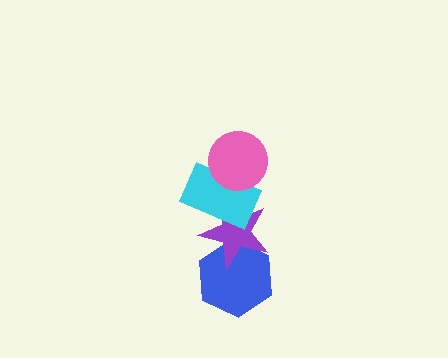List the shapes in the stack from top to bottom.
From top to bottom: the pink circle, the cyan rectangle, the purple star, the blue hexagon.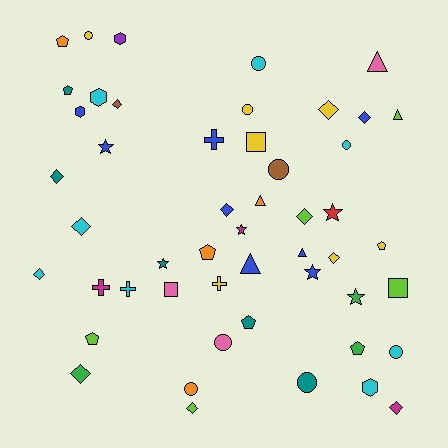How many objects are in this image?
There are 50 objects.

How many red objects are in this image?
There is 1 red object.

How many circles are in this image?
There are 9 circles.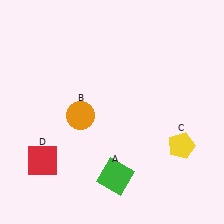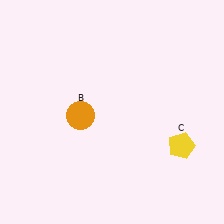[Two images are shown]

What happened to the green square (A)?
The green square (A) was removed in Image 2. It was in the bottom-right area of Image 1.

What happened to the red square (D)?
The red square (D) was removed in Image 2. It was in the bottom-left area of Image 1.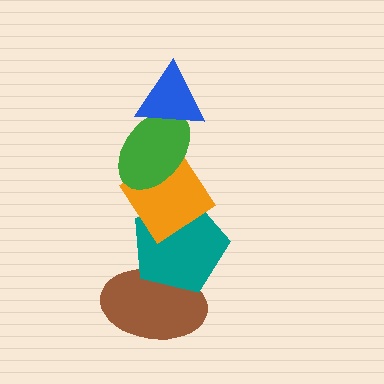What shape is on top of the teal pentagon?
The orange diamond is on top of the teal pentagon.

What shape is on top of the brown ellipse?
The teal pentagon is on top of the brown ellipse.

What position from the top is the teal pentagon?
The teal pentagon is 4th from the top.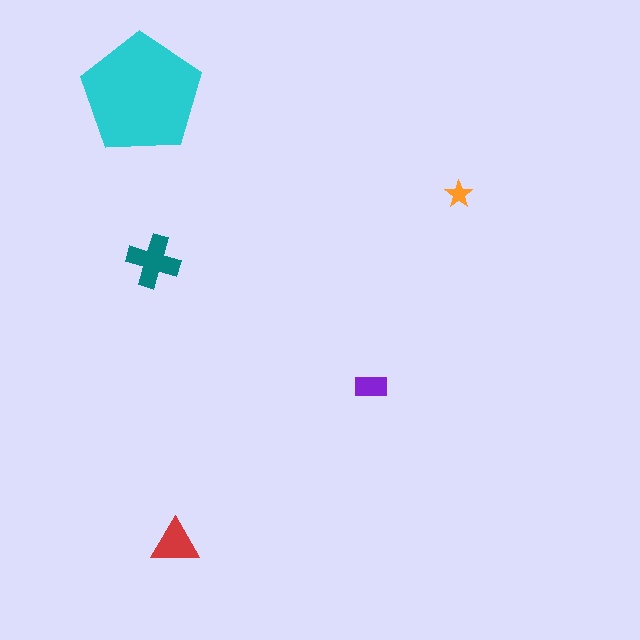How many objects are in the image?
There are 5 objects in the image.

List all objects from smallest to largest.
The orange star, the purple rectangle, the red triangle, the teal cross, the cyan pentagon.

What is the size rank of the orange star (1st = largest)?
5th.